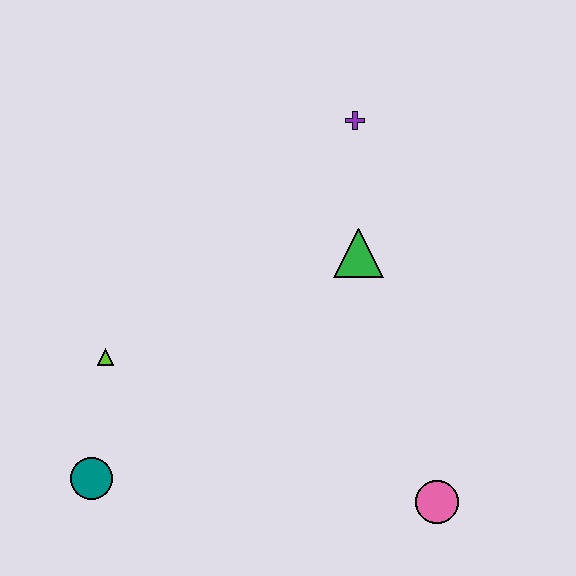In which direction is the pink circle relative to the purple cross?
The pink circle is below the purple cross.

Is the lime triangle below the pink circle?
No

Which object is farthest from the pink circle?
The purple cross is farthest from the pink circle.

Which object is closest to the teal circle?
The lime triangle is closest to the teal circle.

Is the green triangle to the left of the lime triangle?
No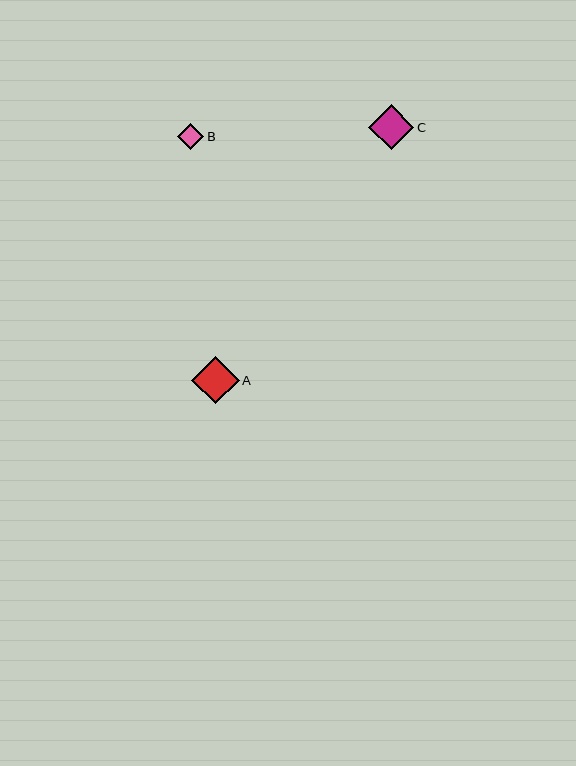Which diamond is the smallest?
Diamond B is the smallest with a size of approximately 26 pixels.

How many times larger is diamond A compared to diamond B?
Diamond A is approximately 1.8 times the size of diamond B.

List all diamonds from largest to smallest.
From largest to smallest: A, C, B.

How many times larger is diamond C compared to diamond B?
Diamond C is approximately 1.7 times the size of diamond B.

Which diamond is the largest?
Diamond A is the largest with a size of approximately 48 pixels.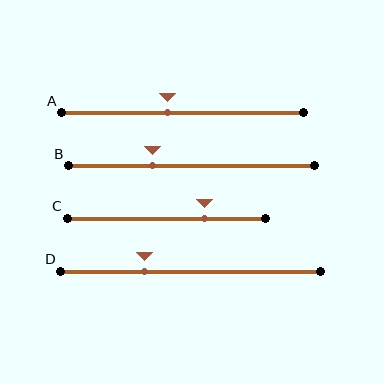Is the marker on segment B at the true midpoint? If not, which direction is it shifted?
No, the marker on segment B is shifted to the left by about 16% of the segment length.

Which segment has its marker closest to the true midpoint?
Segment A has its marker closest to the true midpoint.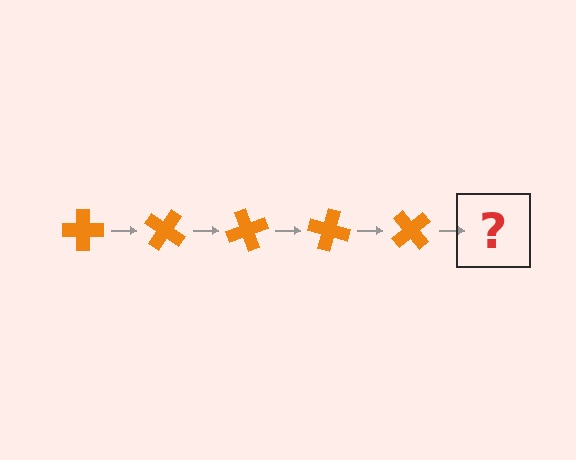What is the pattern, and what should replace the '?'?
The pattern is that the cross rotates 35 degrees each step. The '?' should be an orange cross rotated 175 degrees.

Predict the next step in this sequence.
The next step is an orange cross rotated 175 degrees.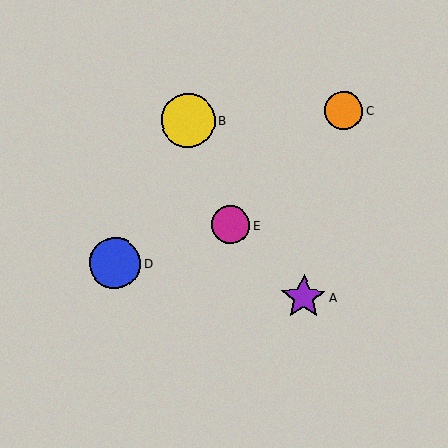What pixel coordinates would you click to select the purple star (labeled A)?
Click at (304, 297) to select the purple star A.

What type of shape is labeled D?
Shape D is a blue circle.